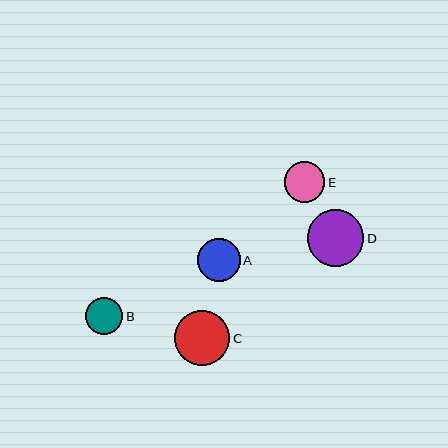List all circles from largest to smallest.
From largest to smallest: D, C, A, E, B.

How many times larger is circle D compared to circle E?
Circle D is approximately 1.4 times the size of circle E.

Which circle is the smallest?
Circle B is the smallest with a size of approximately 37 pixels.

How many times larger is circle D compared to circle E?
Circle D is approximately 1.4 times the size of circle E.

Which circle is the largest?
Circle D is the largest with a size of approximately 56 pixels.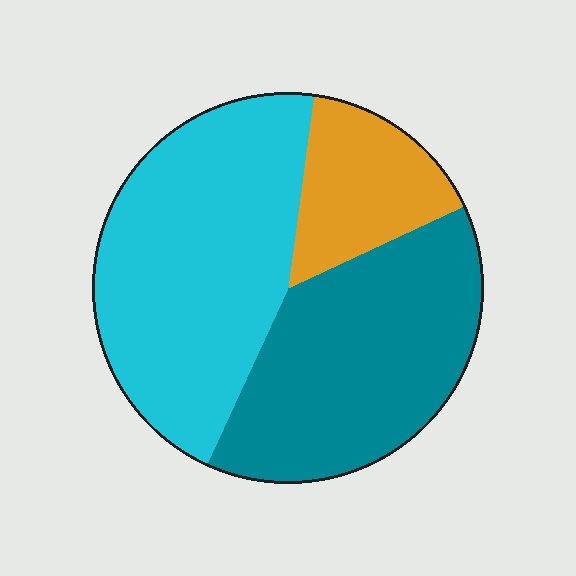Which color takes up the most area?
Cyan, at roughly 45%.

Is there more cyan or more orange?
Cyan.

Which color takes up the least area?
Orange, at roughly 15%.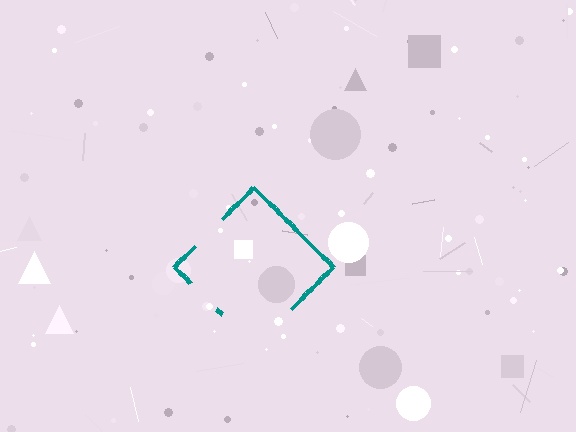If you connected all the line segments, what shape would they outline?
They would outline a diamond.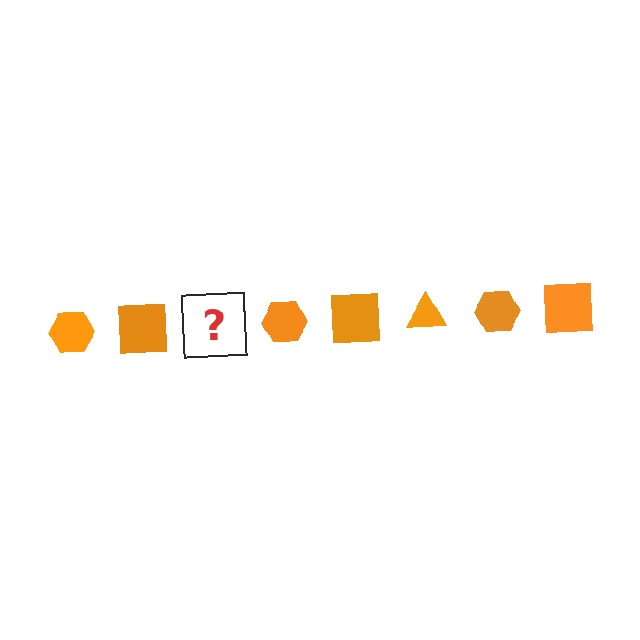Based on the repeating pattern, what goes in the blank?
The blank should be an orange triangle.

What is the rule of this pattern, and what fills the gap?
The rule is that the pattern cycles through hexagon, square, triangle shapes in orange. The gap should be filled with an orange triangle.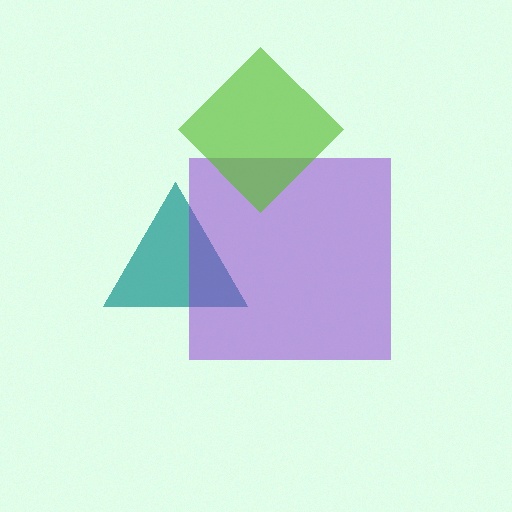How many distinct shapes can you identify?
There are 3 distinct shapes: a teal triangle, a purple square, a lime diamond.